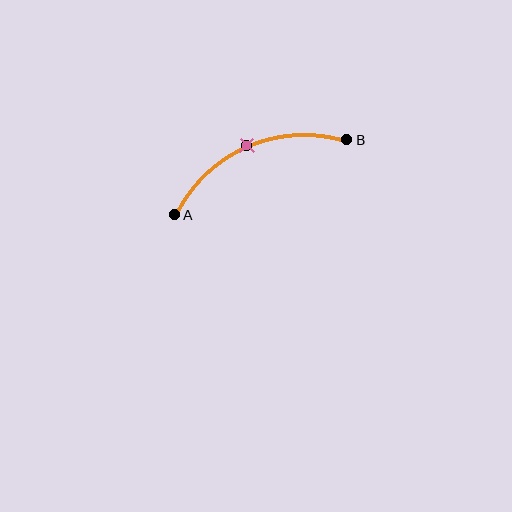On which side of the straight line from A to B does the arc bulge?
The arc bulges above the straight line connecting A and B.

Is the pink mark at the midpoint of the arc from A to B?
Yes. The pink mark lies on the arc at equal arc-length from both A and B — it is the arc midpoint.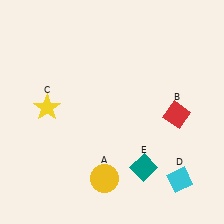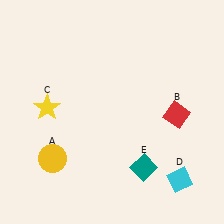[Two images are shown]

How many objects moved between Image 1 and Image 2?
1 object moved between the two images.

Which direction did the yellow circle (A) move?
The yellow circle (A) moved left.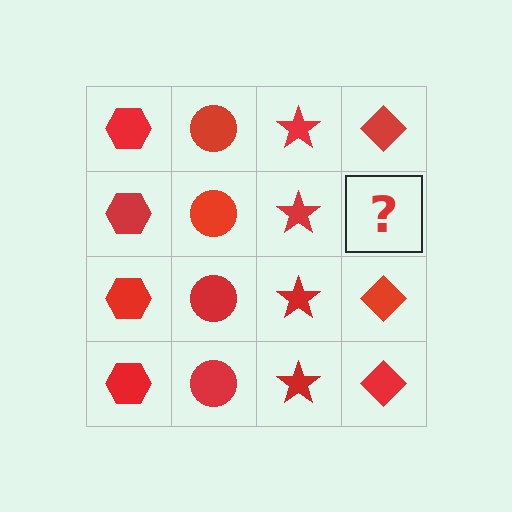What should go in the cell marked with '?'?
The missing cell should contain a red diamond.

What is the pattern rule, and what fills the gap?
The rule is that each column has a consistent shape. The gap should be filled with a red diamond.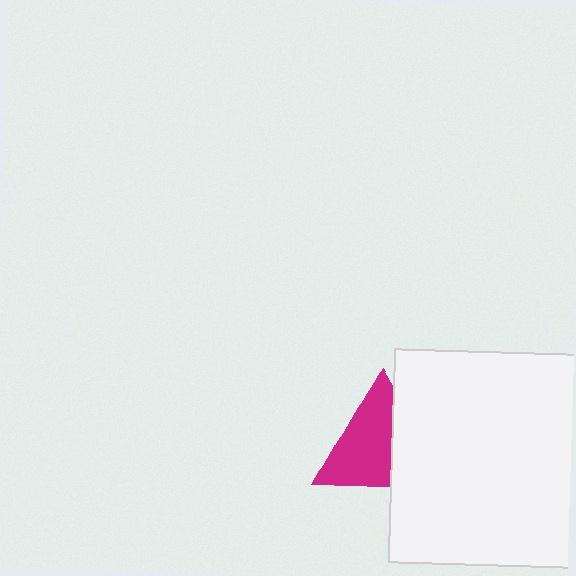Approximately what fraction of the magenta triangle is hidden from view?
Roughly 36% of the magenta triangle is hidden behind the white square.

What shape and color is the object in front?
The object in front is a white square.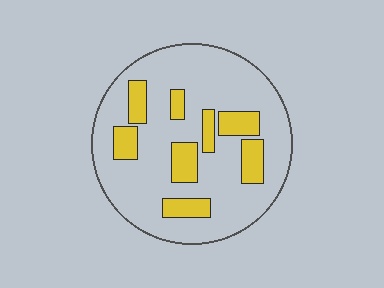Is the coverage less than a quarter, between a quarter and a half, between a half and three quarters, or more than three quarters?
Less than a quarter.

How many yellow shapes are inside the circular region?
8.